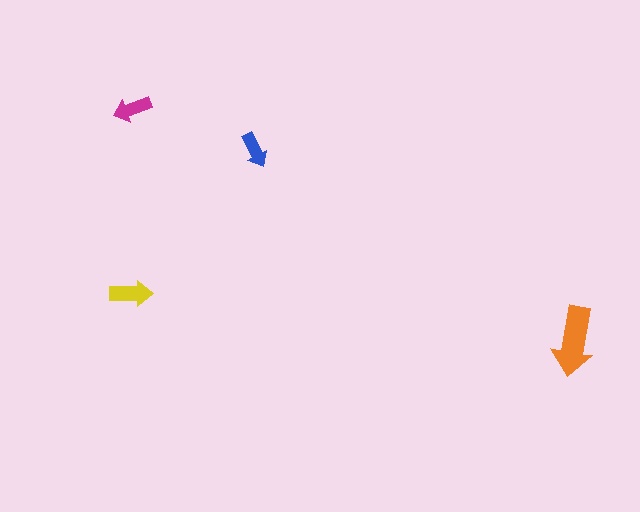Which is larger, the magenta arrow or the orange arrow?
The orange one.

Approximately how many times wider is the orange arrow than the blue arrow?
About 2 times wider.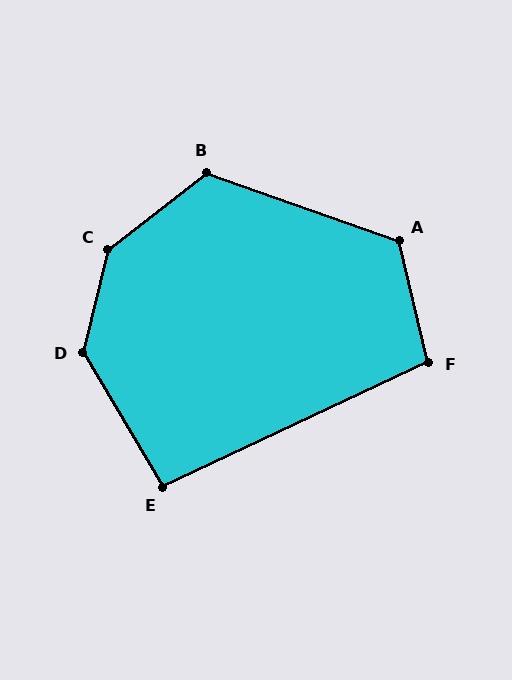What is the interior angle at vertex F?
Approximately 101 degrees (obtuse).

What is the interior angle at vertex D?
Approximately 136 degrees (obtuse).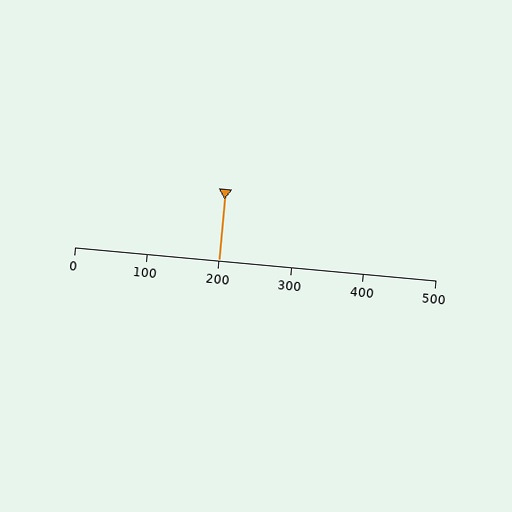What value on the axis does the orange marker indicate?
The marker indicates approximately 200.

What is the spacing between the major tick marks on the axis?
The major ticks are spaced 100 apart.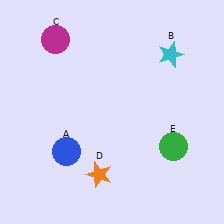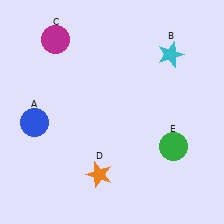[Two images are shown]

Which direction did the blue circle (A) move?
The blue circle (A) moved left.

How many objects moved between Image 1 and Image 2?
1 object moved between the two images.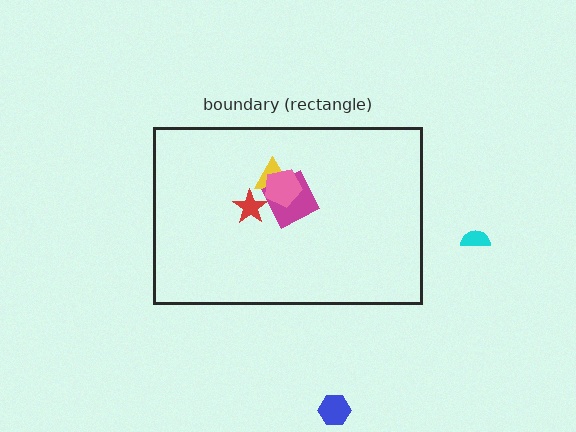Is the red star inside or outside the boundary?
Inside.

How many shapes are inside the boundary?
4 inside, 2 outside.